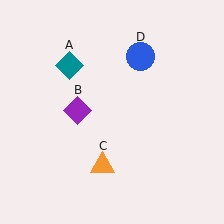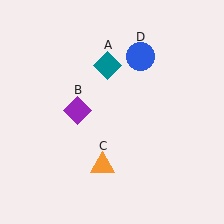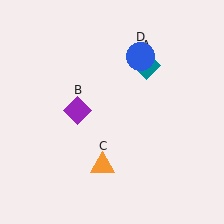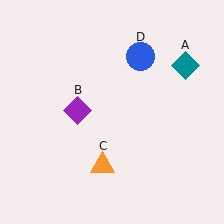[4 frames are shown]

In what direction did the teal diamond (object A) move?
The teal diamond (object A) moved right.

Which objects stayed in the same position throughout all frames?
Purple diamond (object B) and orange triangle (object C) and blue circle (object D) remained stationary.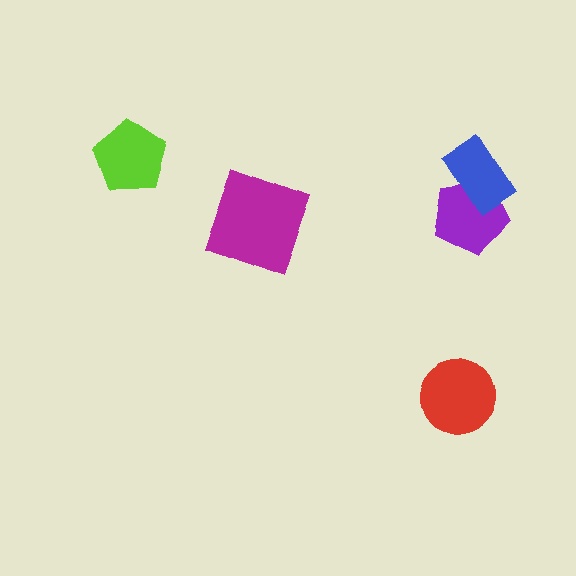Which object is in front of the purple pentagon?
The blue rectangle is in front of the purple pentagon.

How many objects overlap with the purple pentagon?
1 object overlaps with the purple pentagon.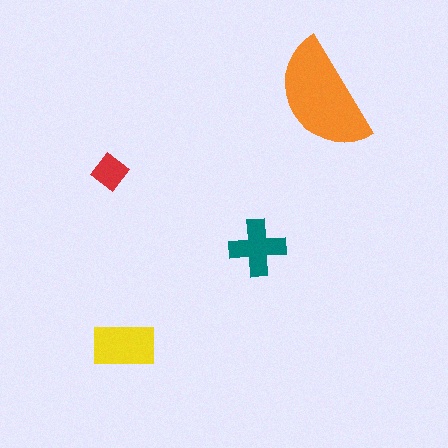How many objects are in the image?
There are 4 objects in the image.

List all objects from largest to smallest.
The orange semicircle, the yellow rectangle, the teal cross, the red diamond.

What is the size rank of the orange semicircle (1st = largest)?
1st.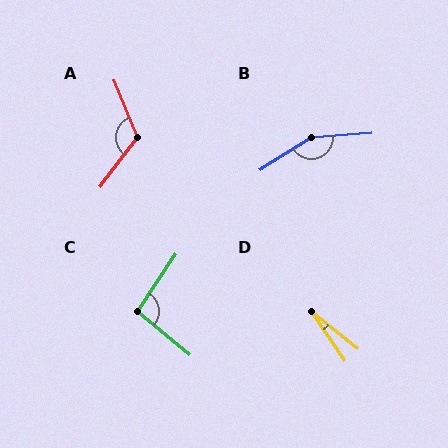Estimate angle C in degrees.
Approximately 96 degrees.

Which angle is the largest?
B, at approximately 152 degrees.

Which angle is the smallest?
D, at approximately 17 degrees.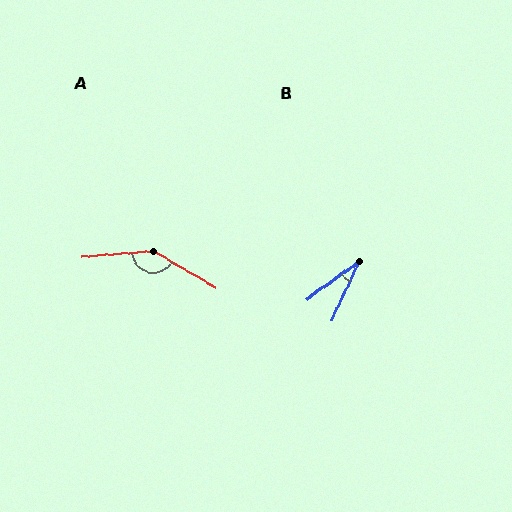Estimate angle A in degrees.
Approximately 145 degrees.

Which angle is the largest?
A, at approximately 145 degrees.